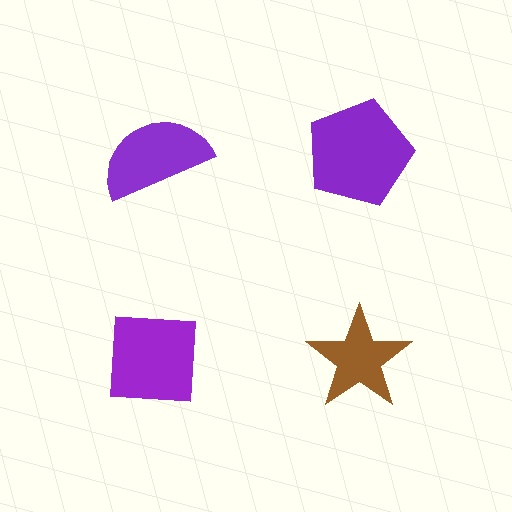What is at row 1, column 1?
A purple semicircle.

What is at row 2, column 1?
A purple square.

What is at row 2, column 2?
A brown star.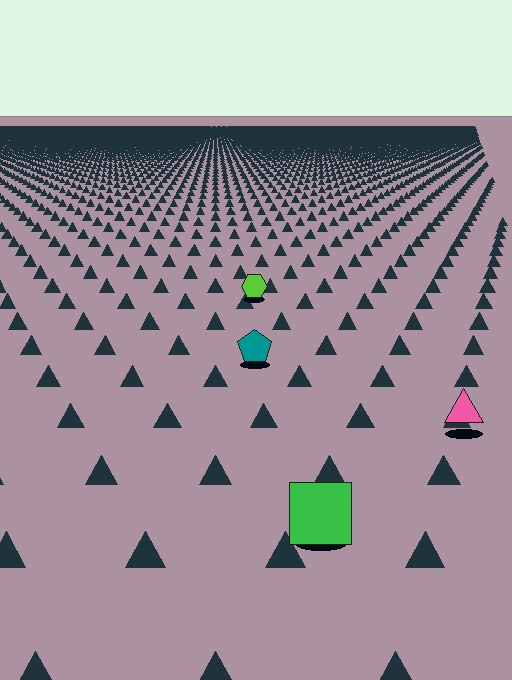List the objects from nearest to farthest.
From nearest to farthest: the green square, the pink triangle, the teal pentagon, the lime hexagon.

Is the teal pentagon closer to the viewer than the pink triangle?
No. The pink triangle is closer — you can tell from the texture gradient: the ground texture is coarser near it.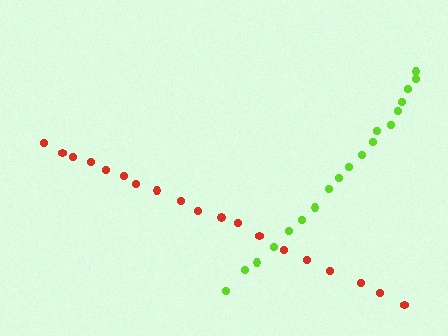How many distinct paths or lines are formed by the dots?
There are 2 distinct paths.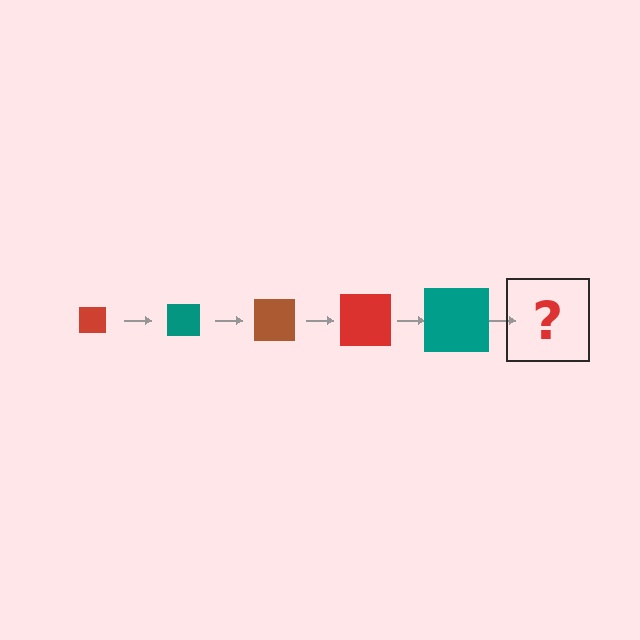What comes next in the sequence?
The next element should be a brown square, larger than the previous one.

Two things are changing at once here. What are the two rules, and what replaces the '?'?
The two rules are that the square grows larger each step and the color cycles through red, teal, and brown. The '?' should be a brown square, larger than the previous one.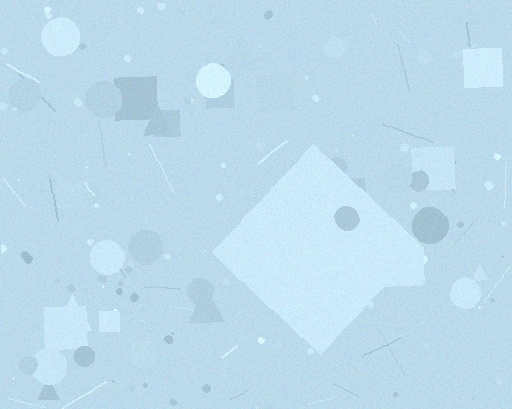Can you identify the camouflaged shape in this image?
The camouflaged shape is a diamond.